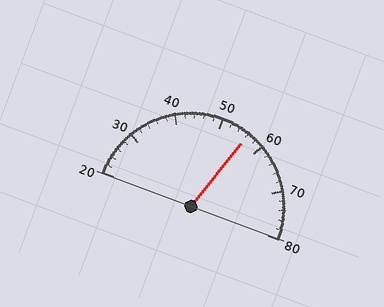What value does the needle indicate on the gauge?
The needle indicates approximately 56.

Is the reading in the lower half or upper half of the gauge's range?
The reading is in the upper half of the range (20 to 80).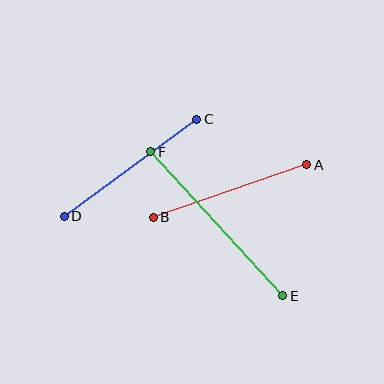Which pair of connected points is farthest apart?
Points E and F are farthest apart.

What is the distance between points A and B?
The distance is approximately 162 pixels.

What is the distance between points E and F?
The distance is approximately 196 pixels.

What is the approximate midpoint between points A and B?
The midpoint is at approximately (230, 191) pixels.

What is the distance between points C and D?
The distance is approximately 164 pixels.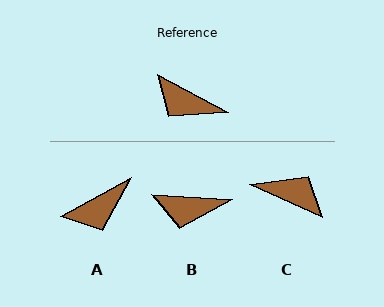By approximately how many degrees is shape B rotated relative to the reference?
Approximately 25 degrees counter-clockwise.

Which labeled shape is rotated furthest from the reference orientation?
C, about 176 degrees away.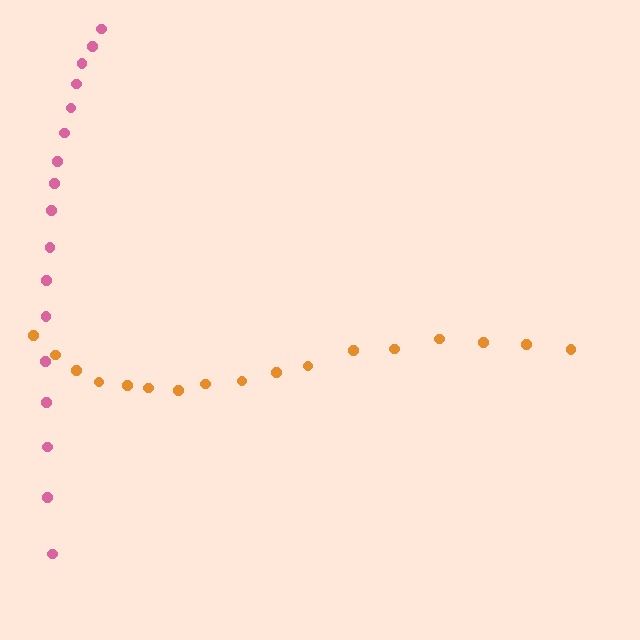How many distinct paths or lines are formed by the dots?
There are 2 distinct paths.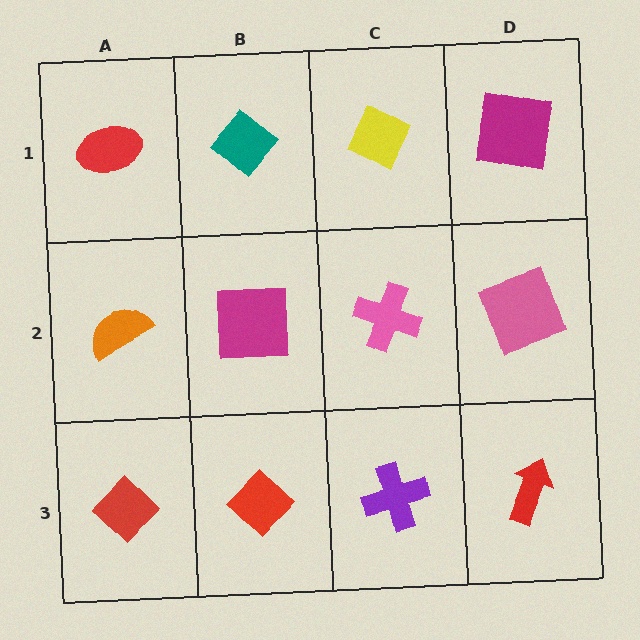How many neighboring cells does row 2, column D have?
3.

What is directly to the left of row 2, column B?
An orange semicircle.